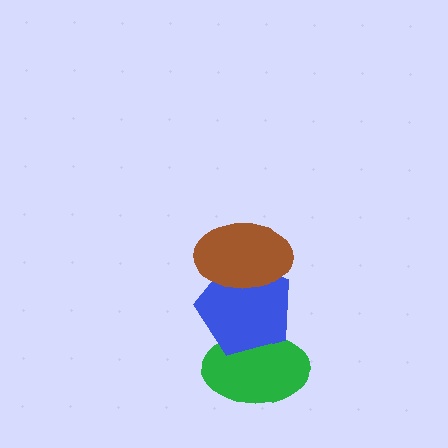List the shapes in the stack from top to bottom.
From top to bottom: the brown ellipse, the blue pentagon, the green ellipse.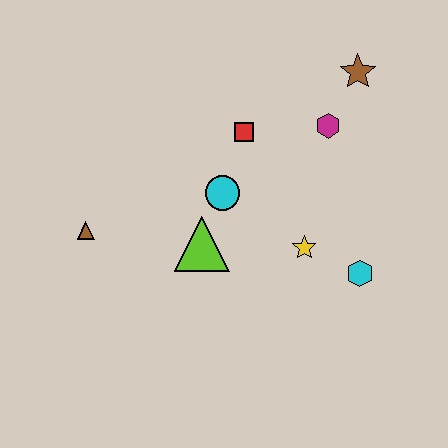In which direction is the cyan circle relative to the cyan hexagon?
The cyan circle is to the left of the cyan hexagon.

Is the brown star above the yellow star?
Yes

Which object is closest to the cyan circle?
The lime triangle is closest to the cyan circle.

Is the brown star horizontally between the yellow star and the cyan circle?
No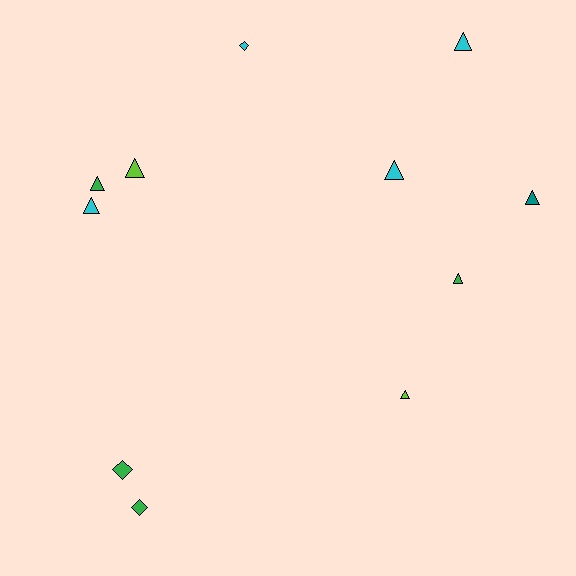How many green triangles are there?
There are 2 green triangles.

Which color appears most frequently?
Cyan, with 4 objects.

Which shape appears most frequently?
Triangle, with 8 objects.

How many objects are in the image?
There are 11 objects.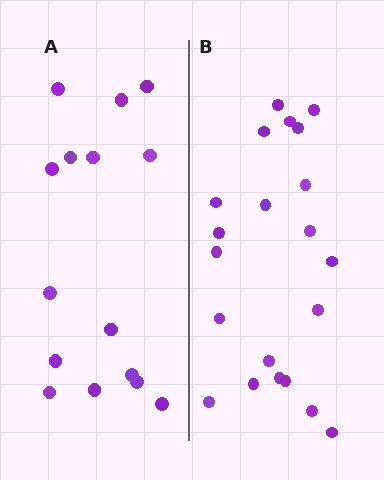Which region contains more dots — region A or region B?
Region B (the right region) has more dots.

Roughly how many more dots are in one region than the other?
Region B has about 6 more dots than region A.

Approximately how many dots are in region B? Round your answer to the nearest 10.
About 20 dots. (The exact count is 21, which rounds to 20.)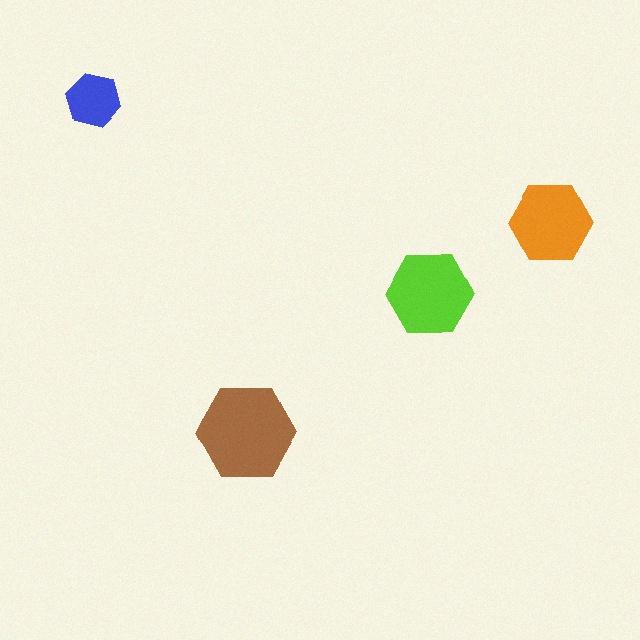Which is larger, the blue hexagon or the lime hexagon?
The lime one.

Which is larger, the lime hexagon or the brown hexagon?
The brown one.